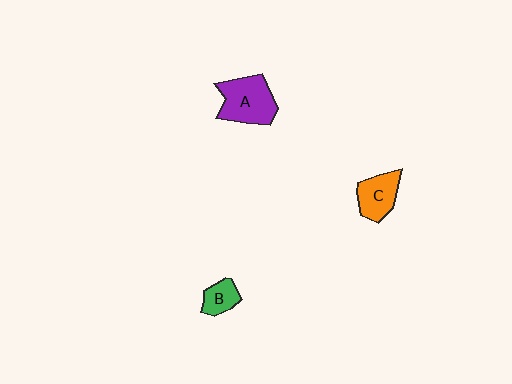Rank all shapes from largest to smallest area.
From largest to smallest: A (purple), C (orange), B (green).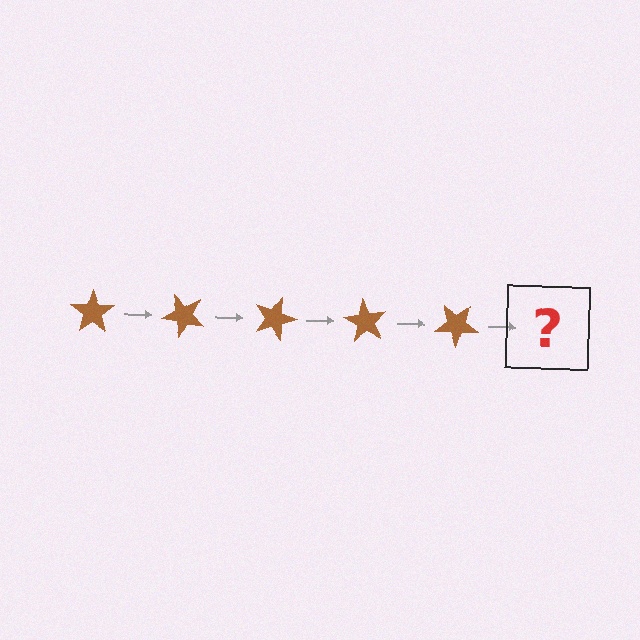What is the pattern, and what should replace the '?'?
The pattern is that the star rotates 45 degrees each step. The '?' should be a brown star rotated 225 degrees.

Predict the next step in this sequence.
The next step is a brown star rotated 225 degrees.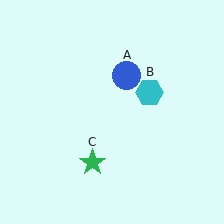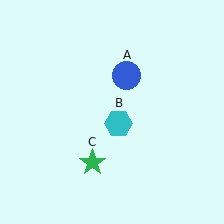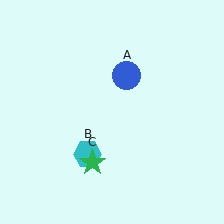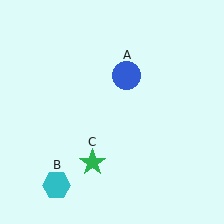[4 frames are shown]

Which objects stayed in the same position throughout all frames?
Blue circle (object A) and green star (object C) remained stationary.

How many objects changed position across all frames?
1 object changed position: cyan hexagon (object B).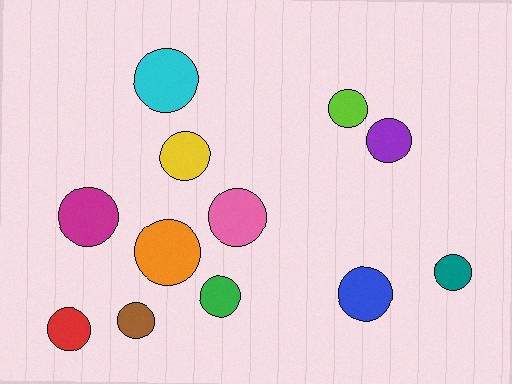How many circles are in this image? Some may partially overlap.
There are 12 circles.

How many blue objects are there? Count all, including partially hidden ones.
There is 1 blue object.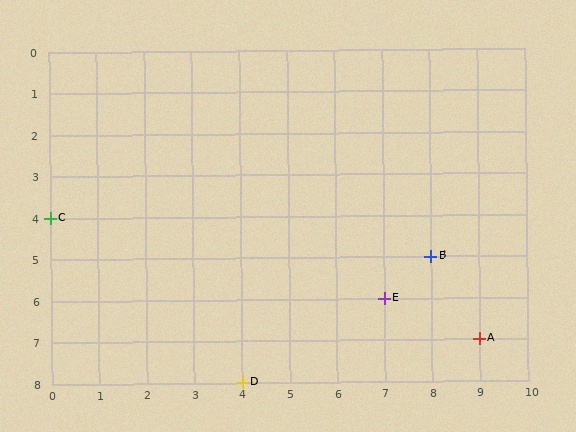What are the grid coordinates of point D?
Point D is at grid coordinates (4, 8).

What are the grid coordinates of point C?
Point C is at grid coordinates (0, 4).